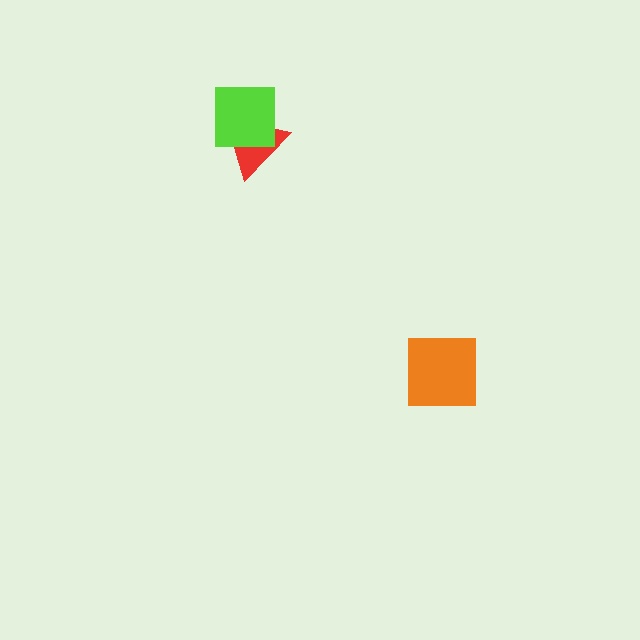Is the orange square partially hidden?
No, no other shape covers it.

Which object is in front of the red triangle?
The lime square is in front of the red triangle.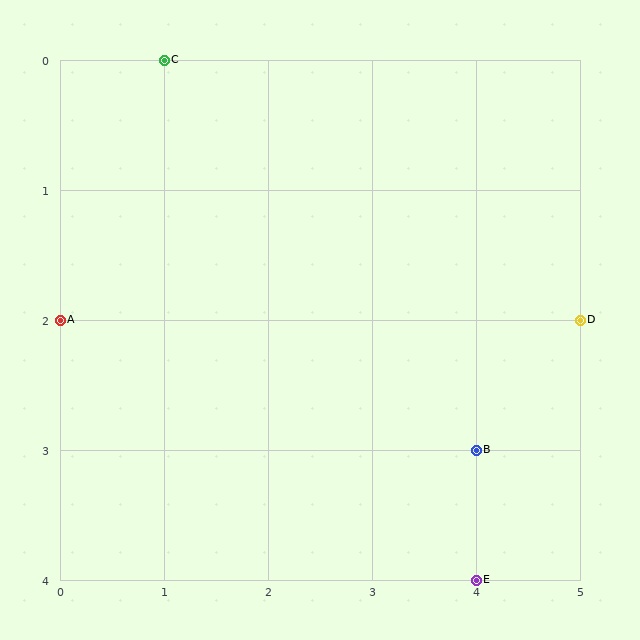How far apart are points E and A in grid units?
Points E and A are 4 columns and 2 rows apart (about 4.5 grid units diagonally).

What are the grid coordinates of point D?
Point D is at grid coordinates (5, 2).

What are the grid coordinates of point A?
Point A is at grid coordinates (0, 2).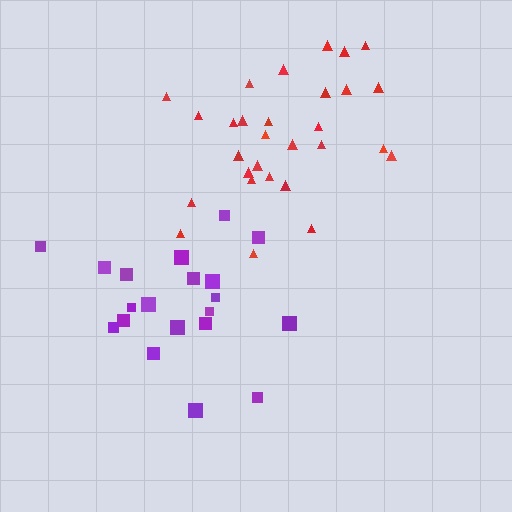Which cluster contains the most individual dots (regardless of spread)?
Red (29).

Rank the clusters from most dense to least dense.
red, purple.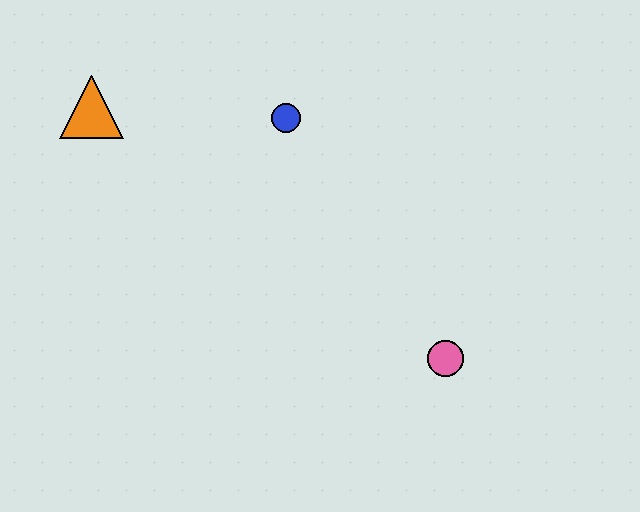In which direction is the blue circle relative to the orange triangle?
The blue circle is to the right of the orange triangle.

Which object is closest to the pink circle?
The blue circle is closest to the pink circle.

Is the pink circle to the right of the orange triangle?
Yes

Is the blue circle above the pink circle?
Yes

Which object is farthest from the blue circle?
The pink circle is farthest from the blue circle.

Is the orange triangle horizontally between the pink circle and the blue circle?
No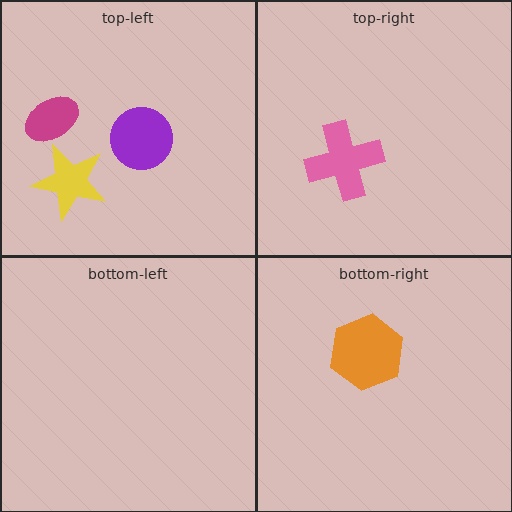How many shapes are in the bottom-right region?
1.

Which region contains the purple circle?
The top-left region.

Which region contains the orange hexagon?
The bottom-right region.